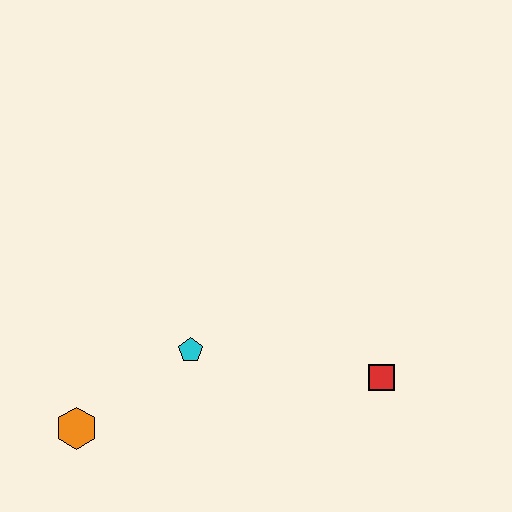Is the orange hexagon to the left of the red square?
Yes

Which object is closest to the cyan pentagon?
The orange hexagon is closest to the cyan pentagon.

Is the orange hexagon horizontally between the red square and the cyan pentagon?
No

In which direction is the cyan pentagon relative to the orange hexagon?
The cyan pentagon is to the right of the orange hexagon.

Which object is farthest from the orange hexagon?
The red square is farthest from the orange hexagon.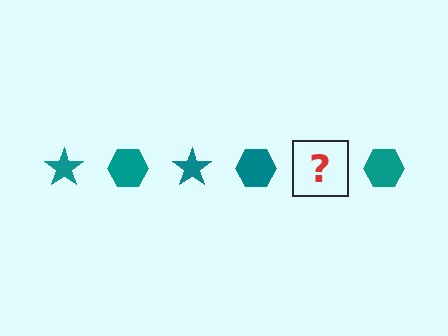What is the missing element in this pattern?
The missing element is a teal star.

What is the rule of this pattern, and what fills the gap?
The rule is that the pattern cycles through star, hexagon shapes in teal. The gap should be filled with a teal star.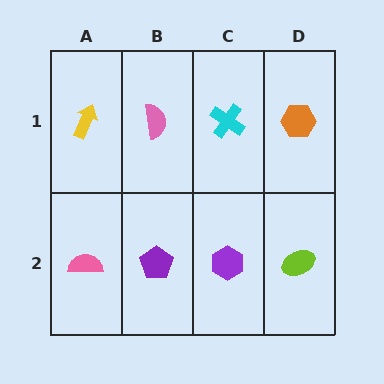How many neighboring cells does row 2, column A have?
2.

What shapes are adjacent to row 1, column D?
A lime ellipse (row 2, column D), a cyan cross (row 1, column C).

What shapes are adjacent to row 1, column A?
A pink semicircle (row 2, column A), a pink semicircle (row 1, column B).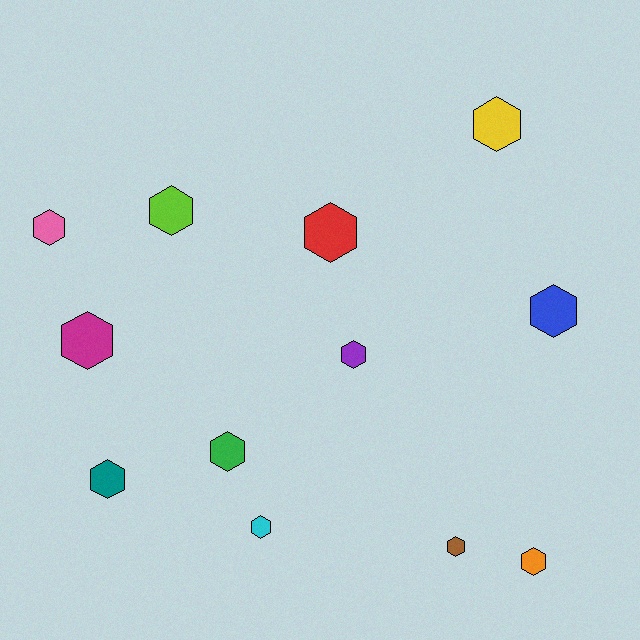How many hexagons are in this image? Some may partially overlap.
There are 12 hexagons.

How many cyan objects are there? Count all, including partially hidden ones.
There is 1 cyan object.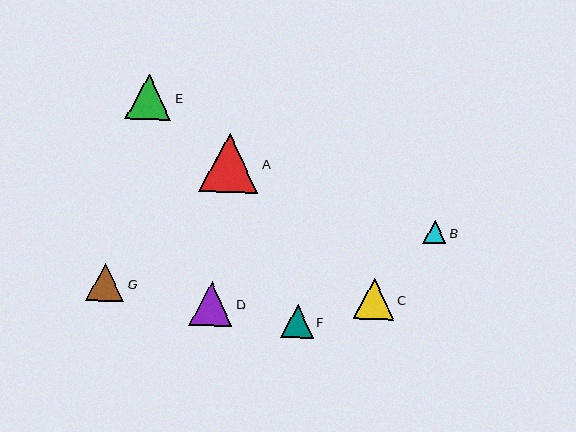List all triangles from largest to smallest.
From largest to smallest: A, E, D, C, G, F, B.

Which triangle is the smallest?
Triangle B is the smallest with a size of approximately 23 pixels.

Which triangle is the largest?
Triangle A is the largest with a size of approximately 59 pixels.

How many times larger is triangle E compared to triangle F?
Triangle E is approximately 1.4 times the size of triangle F.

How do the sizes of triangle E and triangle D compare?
Triangle E and triangle D are approximately the same size.